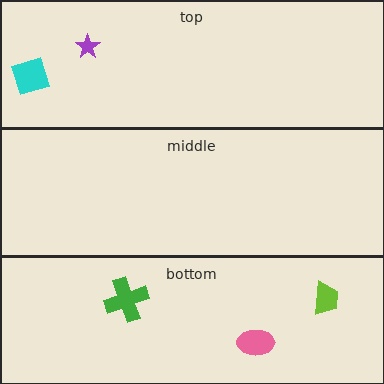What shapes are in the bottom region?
The pink ellipse, the lime trapezoid, the green cross.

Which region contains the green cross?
The bottom region.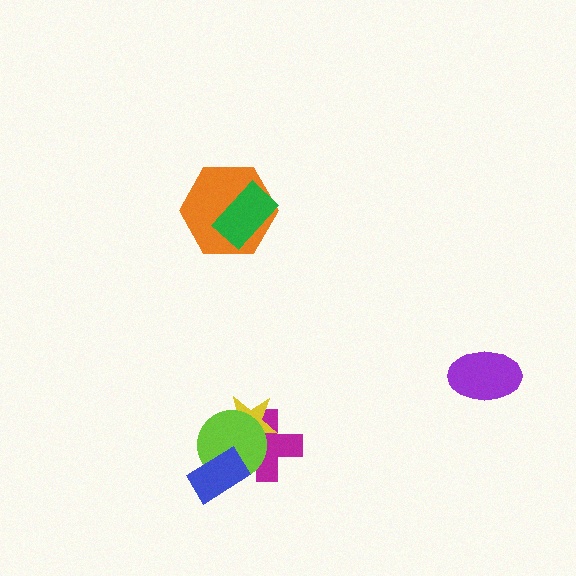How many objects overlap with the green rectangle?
1 object overlaps with the green rectangle.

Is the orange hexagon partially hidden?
Yes, it is partially covered by another shape.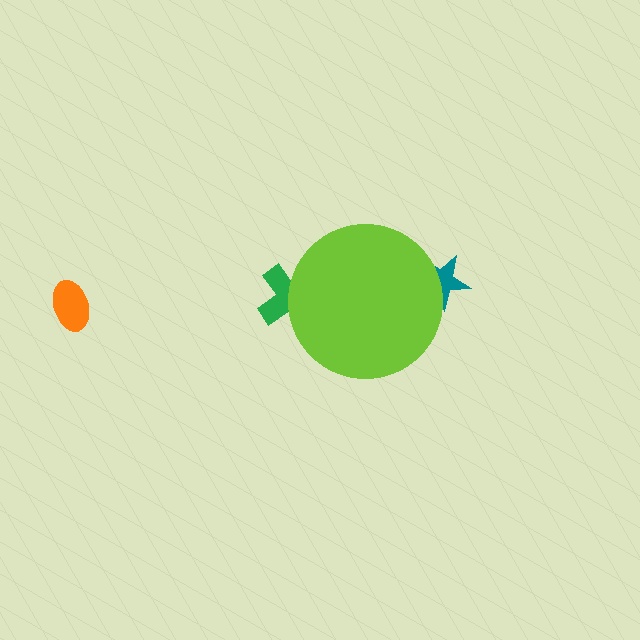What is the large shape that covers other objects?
A lime circle.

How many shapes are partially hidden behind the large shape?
2 shapes are partially hidden.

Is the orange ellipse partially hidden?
No, the orange ellipse is fully visible.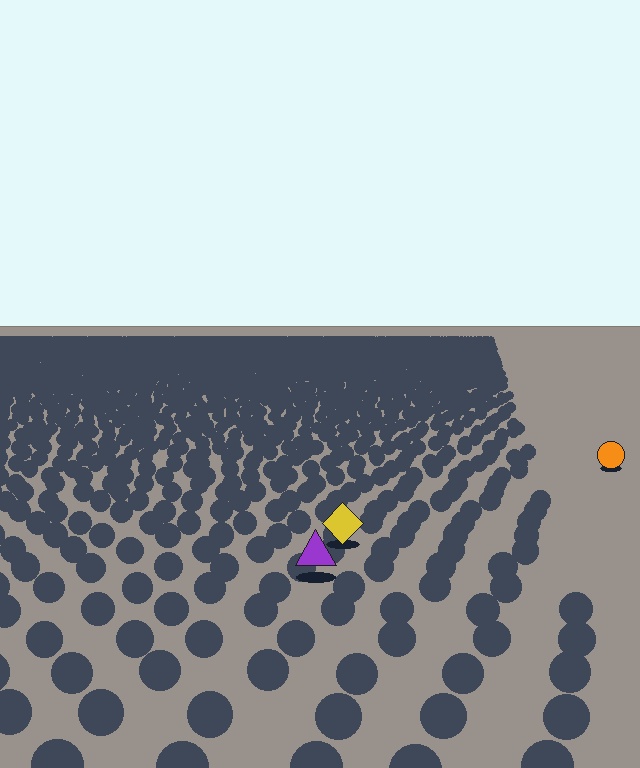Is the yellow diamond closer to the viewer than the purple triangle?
No. The purple triangle is closer — you can tell from the texture gradient: the ground texture is coarser near it.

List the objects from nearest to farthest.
From nearest to farthest: the purple triangle, the yellow diamond, the orange circle.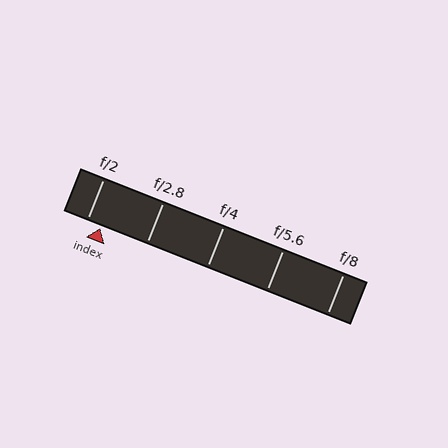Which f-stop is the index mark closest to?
The index mark is closest to f/2.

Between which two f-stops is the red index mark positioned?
The index mark is between f/2 and f/2.8.